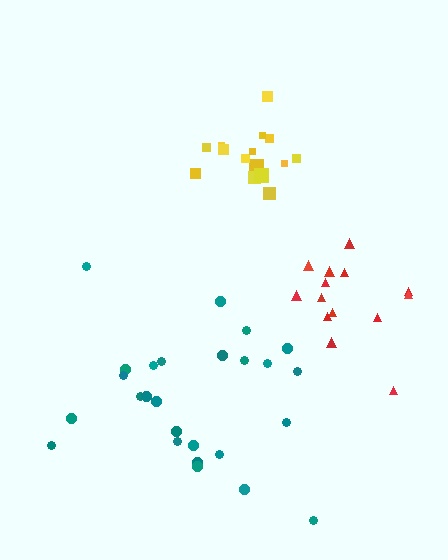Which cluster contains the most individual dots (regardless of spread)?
Teal (26).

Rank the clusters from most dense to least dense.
yellow, teal, red.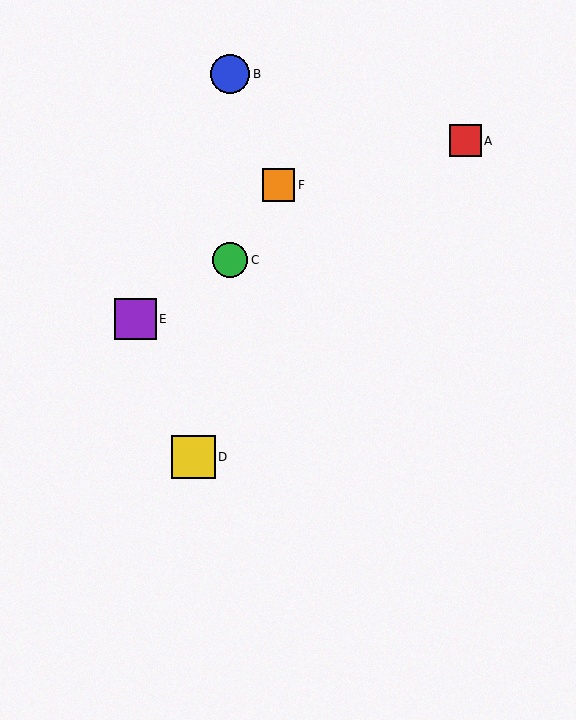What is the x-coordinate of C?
Object C is at x≈230.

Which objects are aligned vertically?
Objects B, C are aligned vertically.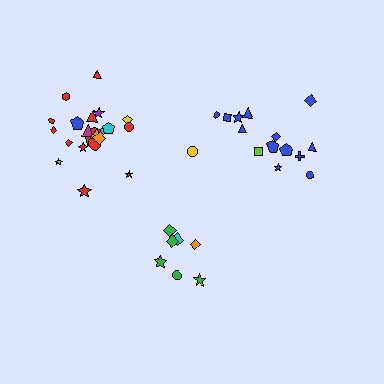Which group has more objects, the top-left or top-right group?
The top-left group.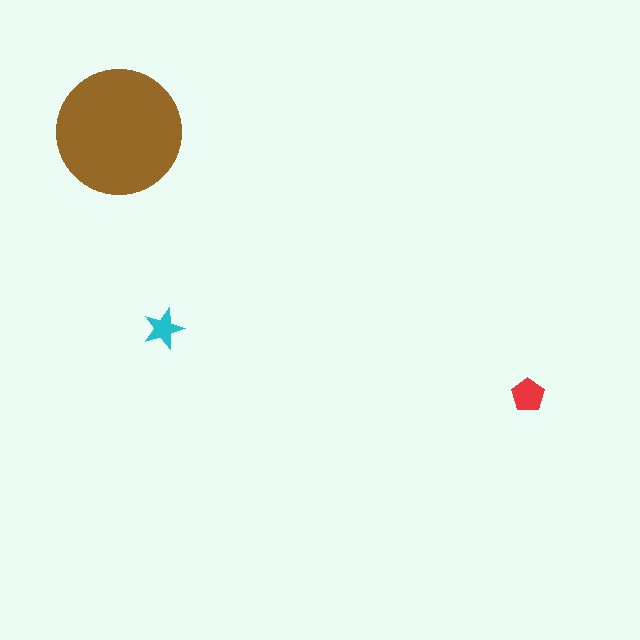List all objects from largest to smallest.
The brown circle, the red pentagon, the cyan star.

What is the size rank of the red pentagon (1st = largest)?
2nd.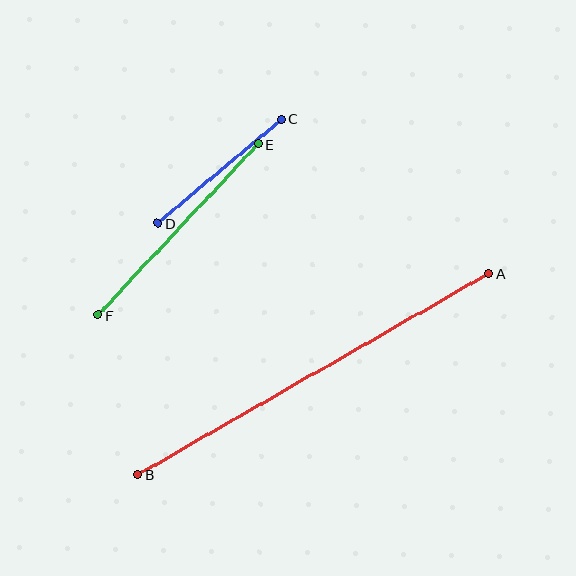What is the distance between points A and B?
The distance is approximately 404 pixels.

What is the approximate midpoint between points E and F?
The midpoint is at approximately (178, 229) pixels.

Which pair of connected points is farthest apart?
Points A and B are farthest apart.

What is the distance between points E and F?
The distance is approximately 234 pixels.